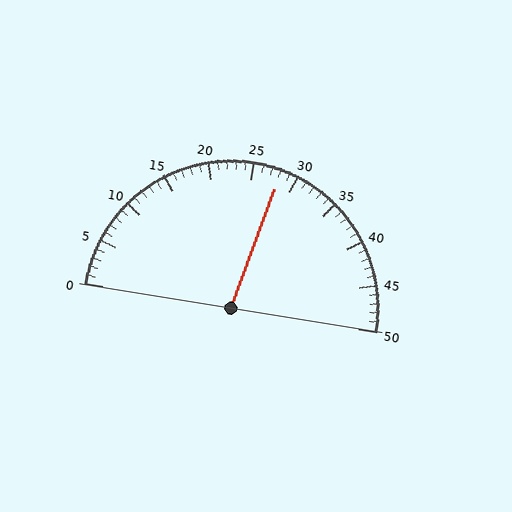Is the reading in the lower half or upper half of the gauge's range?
The reading is in the upper half of the range (0 to 50).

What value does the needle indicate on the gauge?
The needle indicates approximately 28.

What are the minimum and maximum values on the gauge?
The gauge ranges from 0 to 50.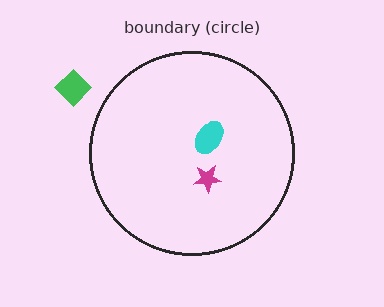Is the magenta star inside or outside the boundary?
Inside.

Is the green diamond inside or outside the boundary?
Outside.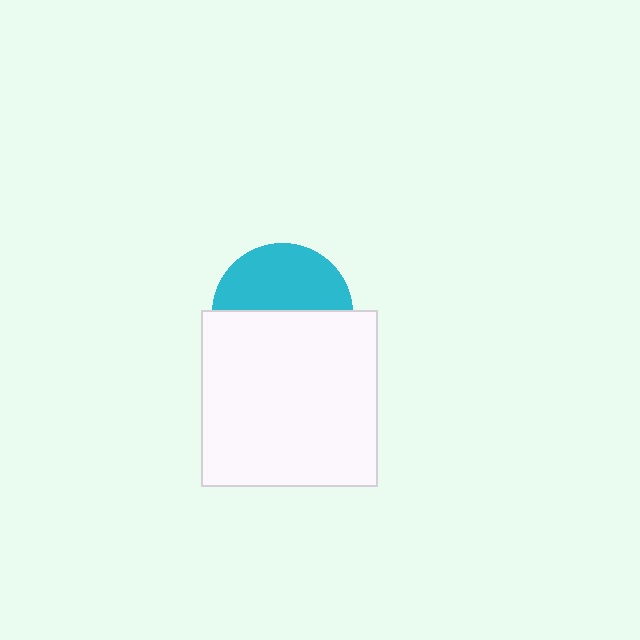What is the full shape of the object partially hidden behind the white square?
The partially hidden object is a cyan circle.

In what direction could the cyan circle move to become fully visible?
The cyan circle could move up. That would shift it out from behind the white square entirely.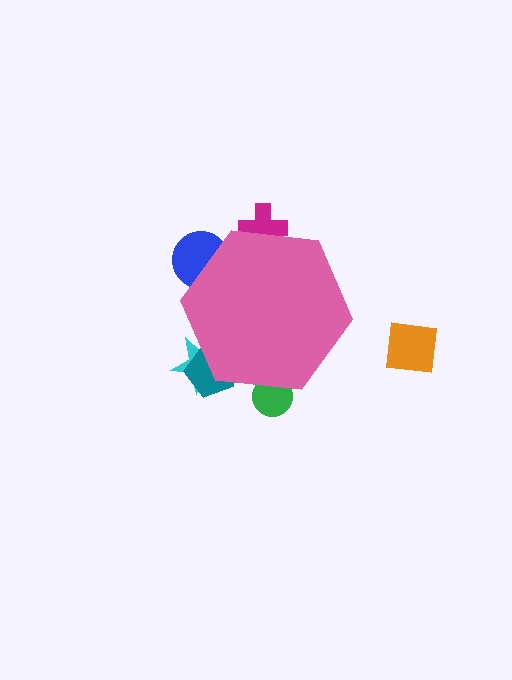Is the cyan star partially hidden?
Yes, the cyan star is partially hidden behind the pink hexagon.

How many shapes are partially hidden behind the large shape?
5 shapes are partially hidden.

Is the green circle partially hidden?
Yes, the green circle is partially hidden behind the pink hexagon.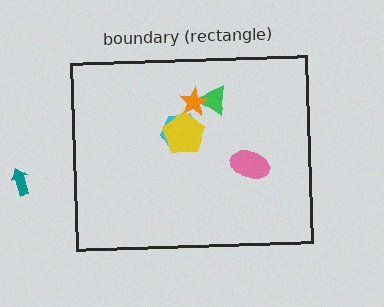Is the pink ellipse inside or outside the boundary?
Inside.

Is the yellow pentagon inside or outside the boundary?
Inside.